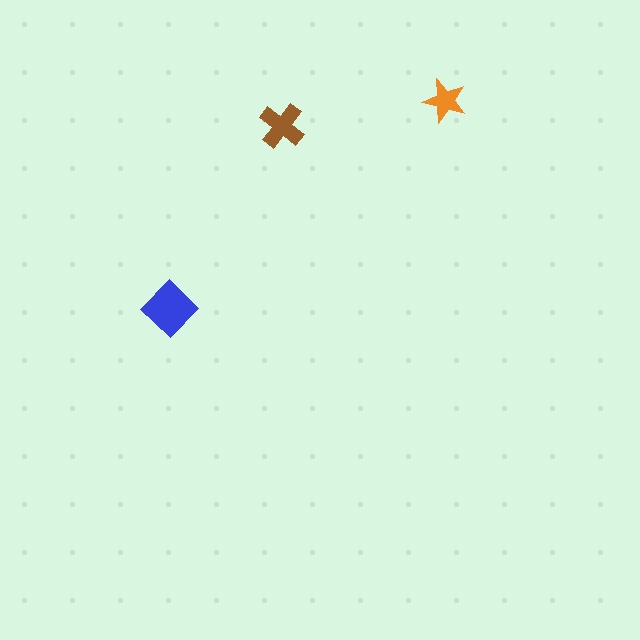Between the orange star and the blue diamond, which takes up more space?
The blue diamond.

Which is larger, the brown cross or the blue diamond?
The blue diamond.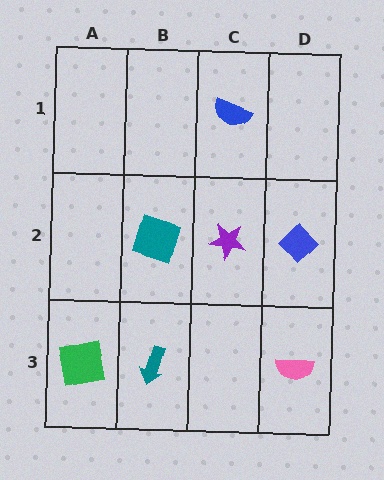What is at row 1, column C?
A blue semicircle.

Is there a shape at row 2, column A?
No, that cell is empty.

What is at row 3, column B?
A teal arrow.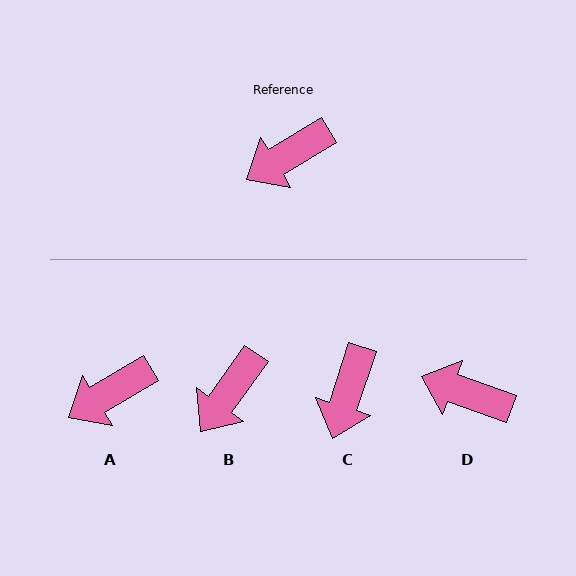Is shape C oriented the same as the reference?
No, it is off by about 41 degrees.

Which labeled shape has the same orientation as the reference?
A.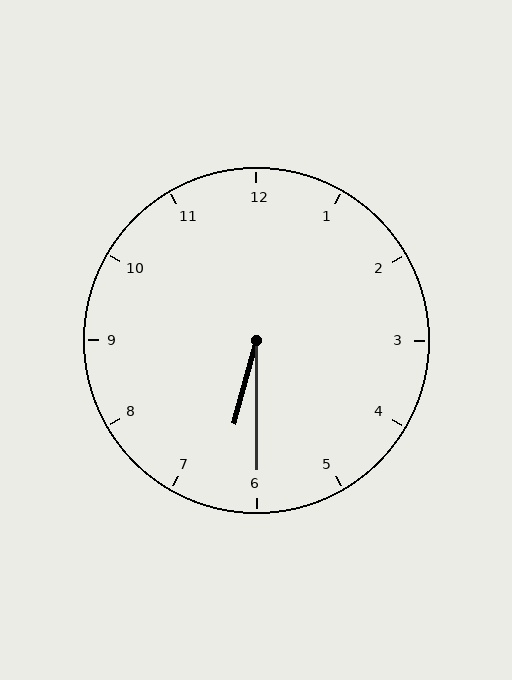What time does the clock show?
6:30.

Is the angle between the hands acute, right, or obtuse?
It is acute.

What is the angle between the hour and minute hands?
Approximately 15 degrees.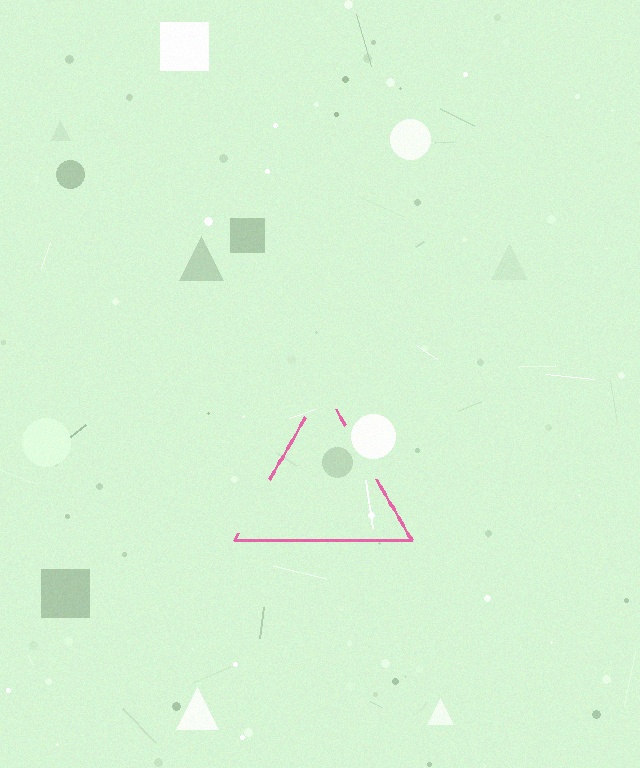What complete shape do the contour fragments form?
The contour fragments form a triangle.